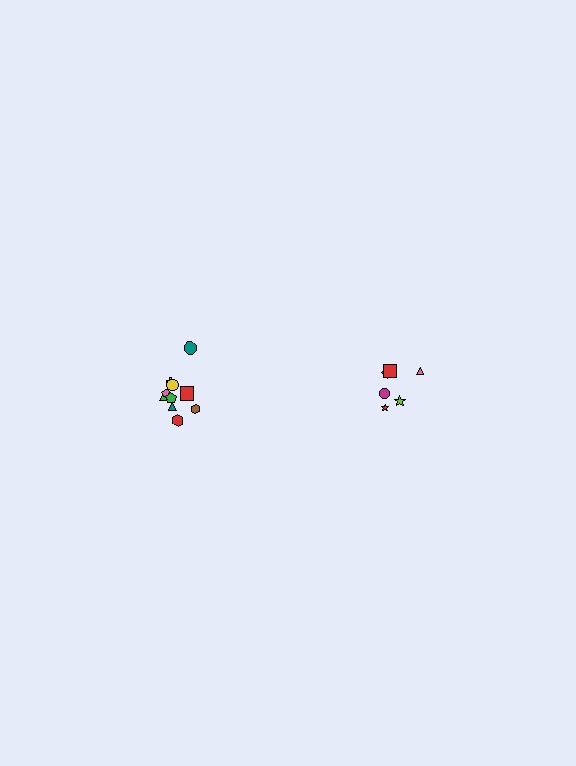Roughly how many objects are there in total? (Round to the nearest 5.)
Roughly 15 objects in total.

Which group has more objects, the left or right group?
The left group.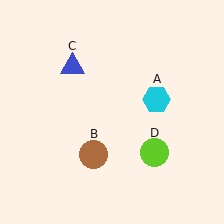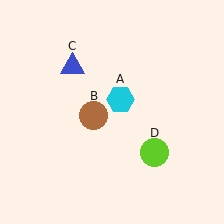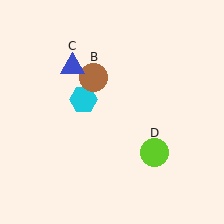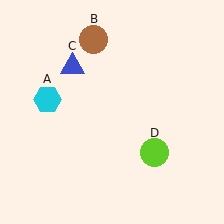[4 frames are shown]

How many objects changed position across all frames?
2 objects changed position: cyan hexagon (object A), brown circle (object B).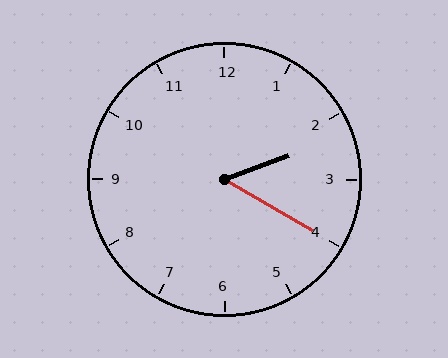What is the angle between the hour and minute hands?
Approximately 50 degrees.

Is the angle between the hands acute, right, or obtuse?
It is acute.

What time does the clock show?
2:20.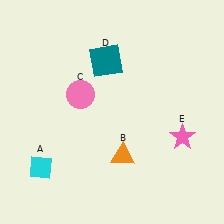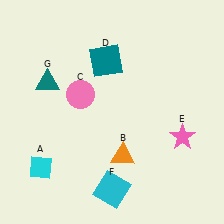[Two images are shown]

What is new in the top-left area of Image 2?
A teal triangle (G) was added in the top-left area of Image 2.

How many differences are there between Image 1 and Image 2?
There are 2 differences between the two images.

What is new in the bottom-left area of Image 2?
A cyan square (F) was added in the bottom-left area of Image 2.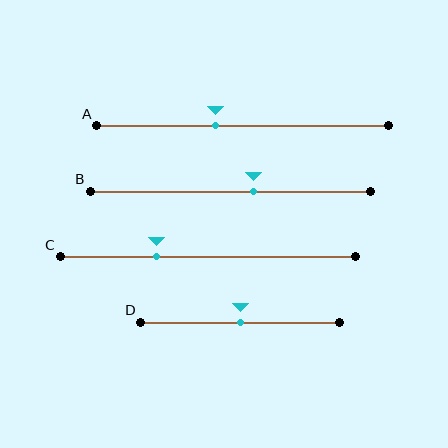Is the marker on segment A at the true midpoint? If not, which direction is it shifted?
No, the marker on segment A is shifted to the left by about 9% of the segment length.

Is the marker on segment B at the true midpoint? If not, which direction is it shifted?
No, the marker on segment B is shifted to the right by about 8% of the segment length.